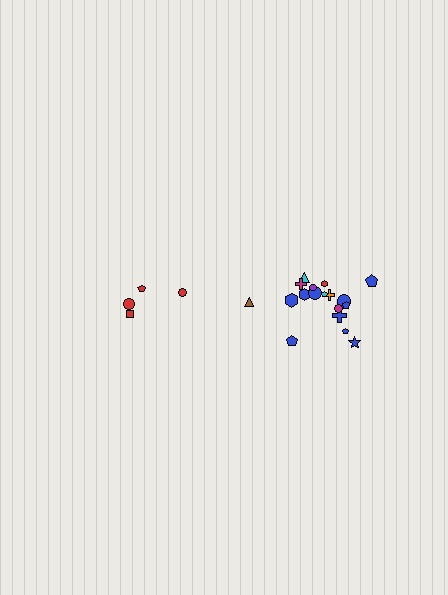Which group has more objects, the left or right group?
The right group.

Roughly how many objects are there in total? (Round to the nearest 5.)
Roughly 20 objects in total.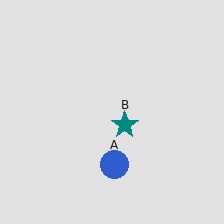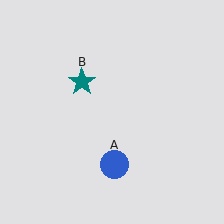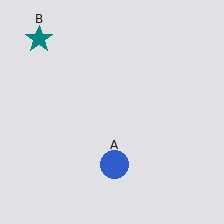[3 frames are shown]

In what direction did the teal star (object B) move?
The teal star (object B) moved up and to the left.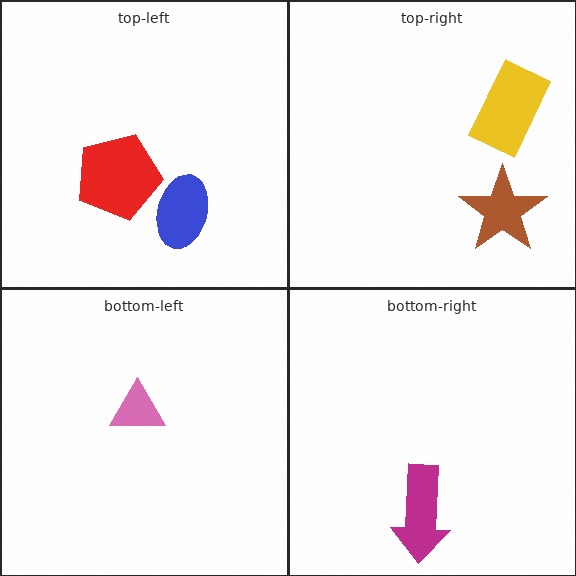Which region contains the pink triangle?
The bottom-left region.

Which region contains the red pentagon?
The top-left region.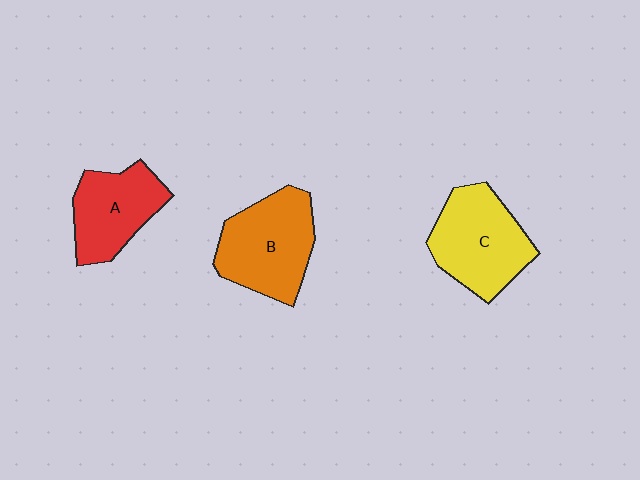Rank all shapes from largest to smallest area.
From largest to smallest: B (orange), C (yellow), A (red).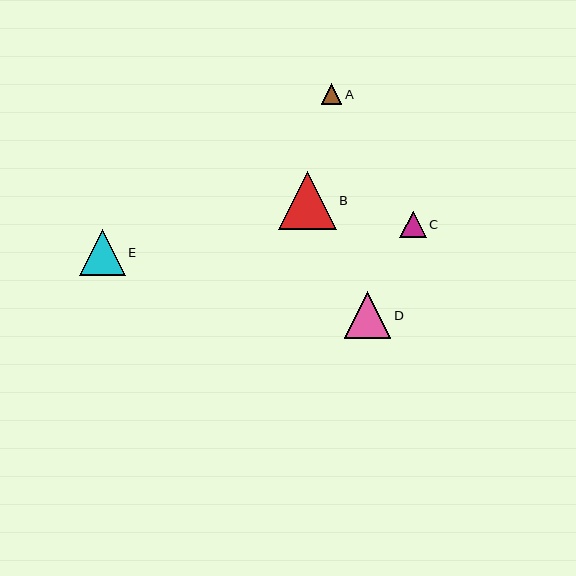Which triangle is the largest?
Triangle B is the largest with a size of approximately 57 pixels.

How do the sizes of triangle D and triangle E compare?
Triangle D and triangle E are approximately the same size.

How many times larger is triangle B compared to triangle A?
Triangle B is approximately 2.8 times the size of triangle A.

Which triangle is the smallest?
Triangle A is the smallest with a size of approximately 21 pixels.